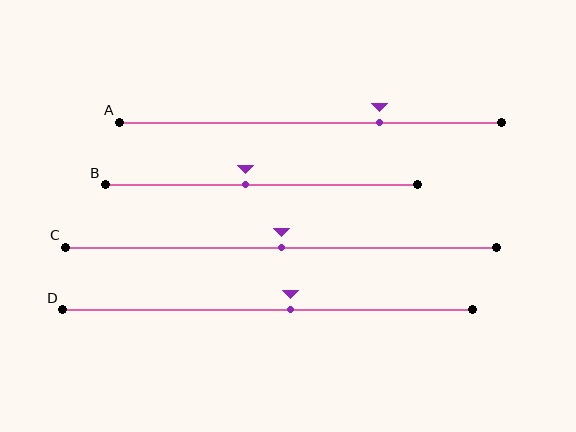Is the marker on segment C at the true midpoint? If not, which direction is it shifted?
Yes, the marker on segment C is at the true midpoint.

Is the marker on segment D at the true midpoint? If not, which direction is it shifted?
No, the marker on segment D is shifted to the right by about 5% of the segment length.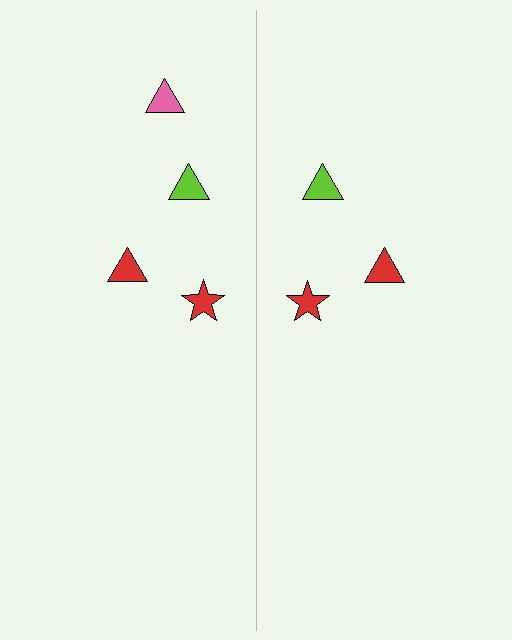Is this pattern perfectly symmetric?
No, the pattern is not perfectly symmetric. A pink triangle is missing from the right side.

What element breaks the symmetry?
A pink triangle is missing from the right side.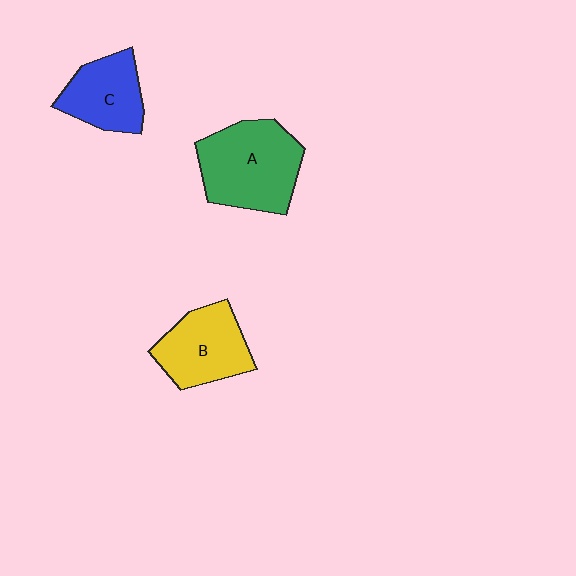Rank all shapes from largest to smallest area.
From largest to smallest: A (green), B (yellow), C (blue).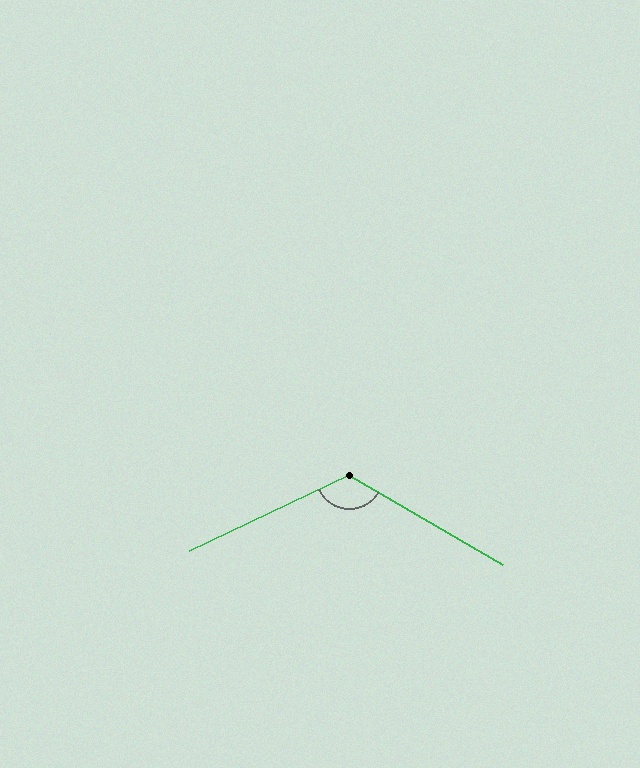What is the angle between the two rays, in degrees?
Approximately 125 degrees.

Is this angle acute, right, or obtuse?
It is obtuse.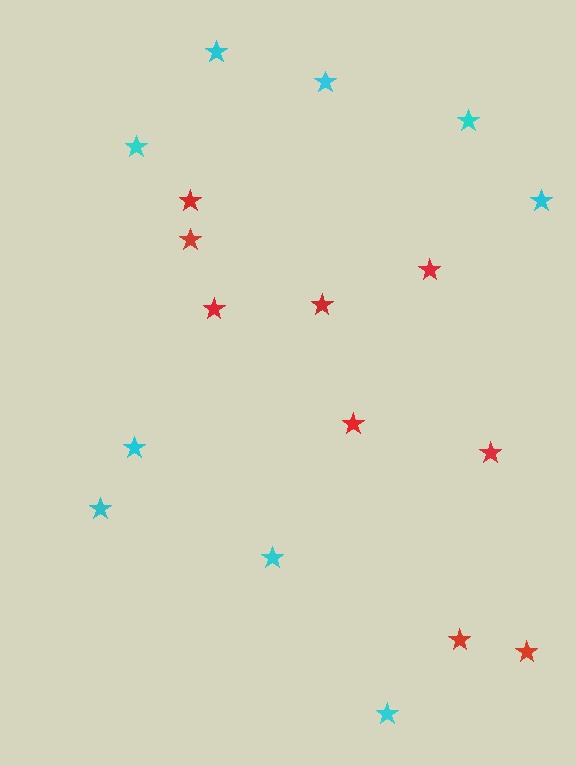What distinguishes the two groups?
There are 2 groups: one group of cyan stars (9) and one group of red stars (9).